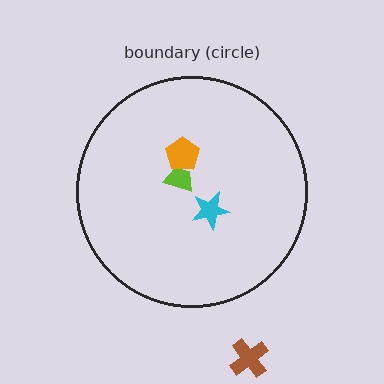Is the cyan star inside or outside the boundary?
Inside.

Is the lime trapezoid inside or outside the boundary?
Inside.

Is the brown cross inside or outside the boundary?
Outside.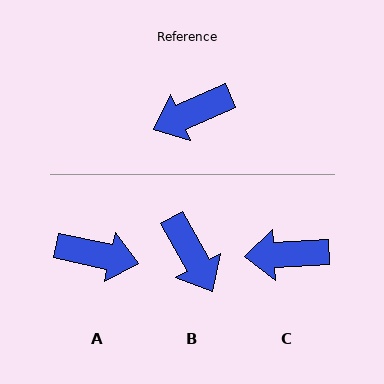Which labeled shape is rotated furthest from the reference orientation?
A, about 144 degrees away.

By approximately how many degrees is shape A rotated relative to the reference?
Approximately 144 degrees counter-clockwise.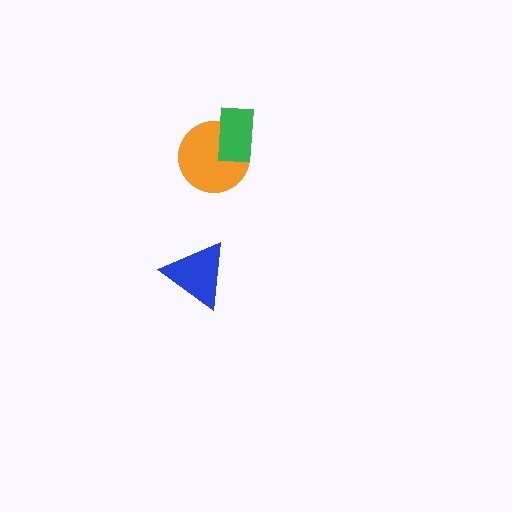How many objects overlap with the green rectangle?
1 object overlaps with the green rectangle.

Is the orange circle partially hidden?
Yes, it is partially covered by another shape.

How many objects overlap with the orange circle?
1 object overlaps with the orange circle.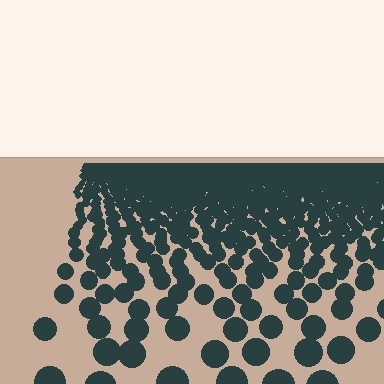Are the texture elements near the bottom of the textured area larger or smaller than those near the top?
Larger. Near the bottom, elements are closer to the viewer and appear at a bigger on-screen size.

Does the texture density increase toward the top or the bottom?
Density increases toward the top.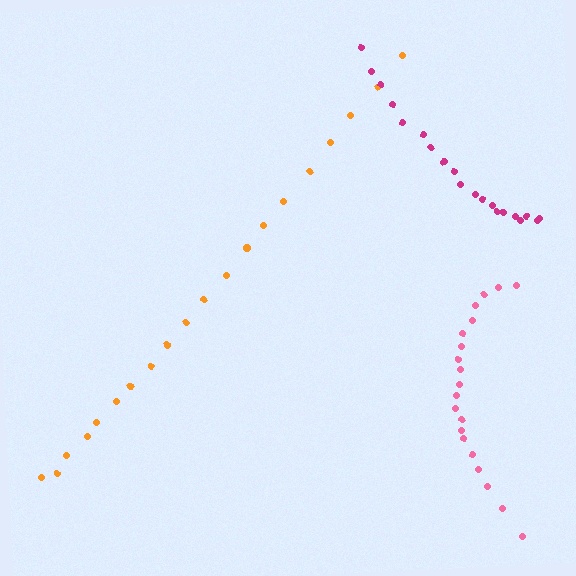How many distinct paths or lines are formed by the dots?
There are 3 distinct paths.